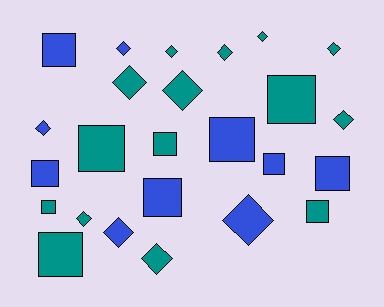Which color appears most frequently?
Teal, with 15 objects.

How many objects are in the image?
There are 25 objects.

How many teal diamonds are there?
There are 9 teal diamonds.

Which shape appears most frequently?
Diamond, with 13 objects.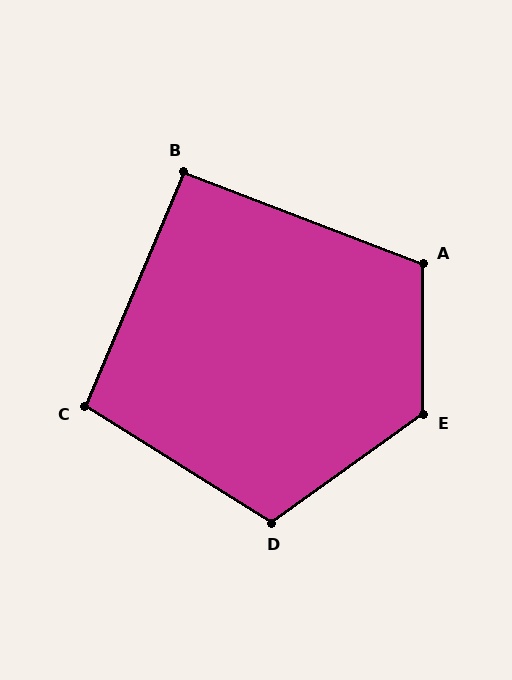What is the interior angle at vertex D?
Approximately 113 degrees (obtuse).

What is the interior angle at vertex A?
Approximately 111 degrees (obtuse).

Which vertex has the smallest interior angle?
B, at approximately 92 degrees.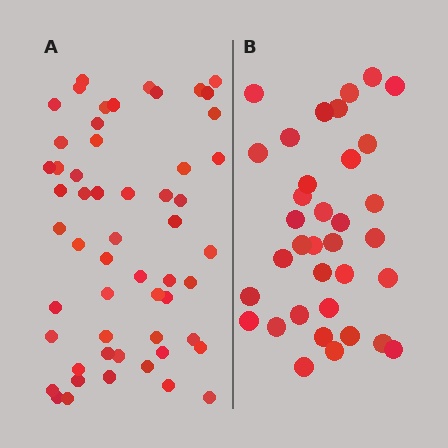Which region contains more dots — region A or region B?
Region A (the left region) has more dots.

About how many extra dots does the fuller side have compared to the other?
Region A has approximately 20 more dots than region B.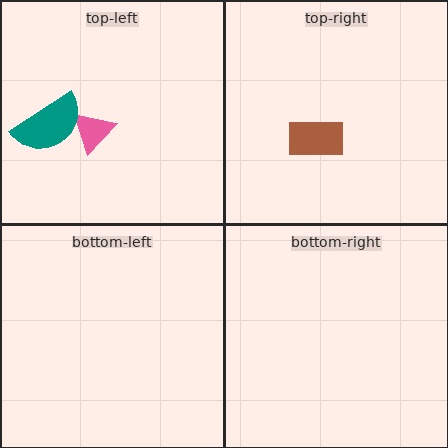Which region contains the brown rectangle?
The top-right region.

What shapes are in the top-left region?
The pink triangle, the teal semicircle.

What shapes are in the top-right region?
The brown rectangle.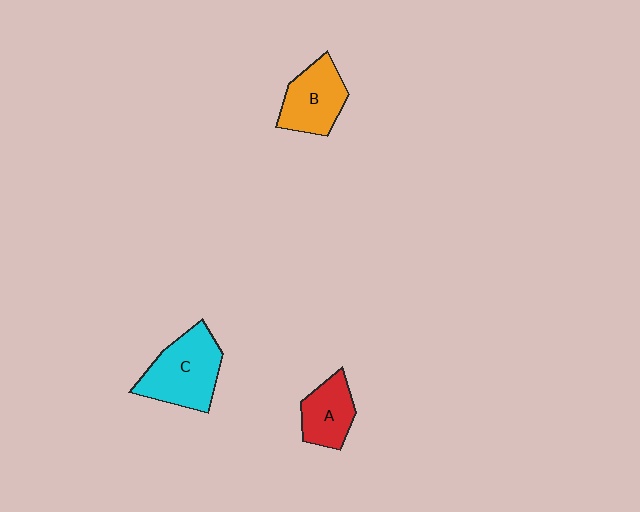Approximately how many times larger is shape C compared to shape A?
Approximately 1.6 times.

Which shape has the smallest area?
Shape A (red).